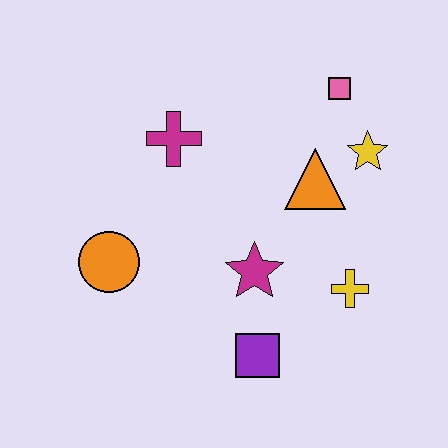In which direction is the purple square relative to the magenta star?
The purple square is below the magenta star.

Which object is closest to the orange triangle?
The yellow star is closest to the orange triangle.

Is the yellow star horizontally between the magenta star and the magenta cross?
No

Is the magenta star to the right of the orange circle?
Yes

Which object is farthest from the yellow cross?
The orange circle is farthest from the yellow cross.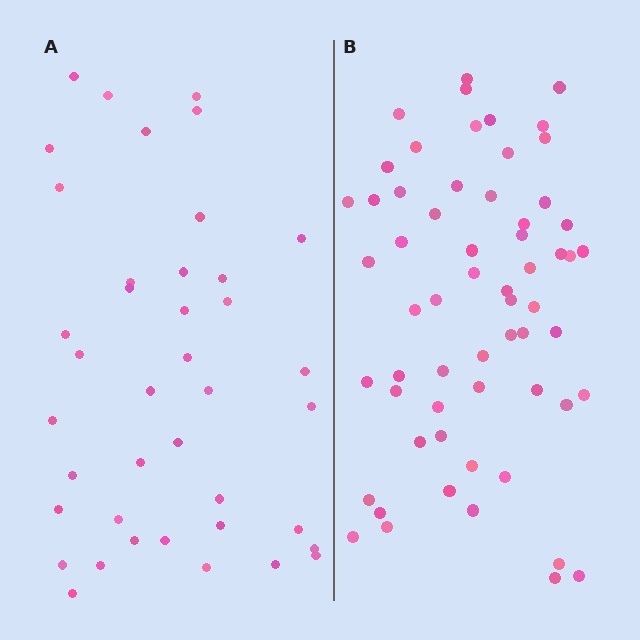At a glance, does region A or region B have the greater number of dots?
Region B (the right region) has more dots.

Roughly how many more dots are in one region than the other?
Region B has approximately 20 more dots than region A.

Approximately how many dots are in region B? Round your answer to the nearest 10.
About 60 dots.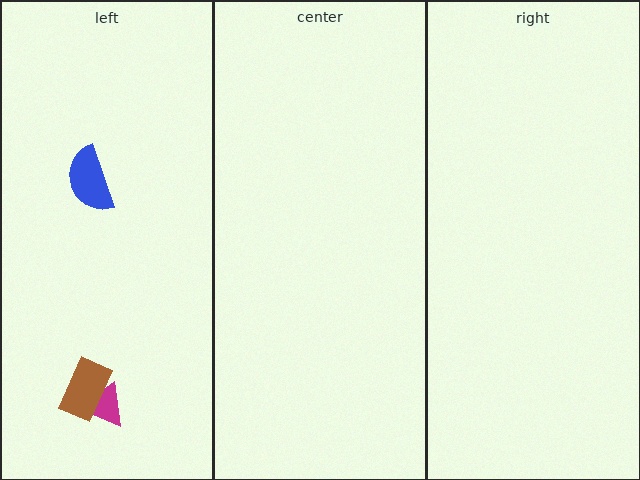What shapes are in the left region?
The magenta triangle, the blue semicircle, the brown rectangle.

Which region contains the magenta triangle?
The left region.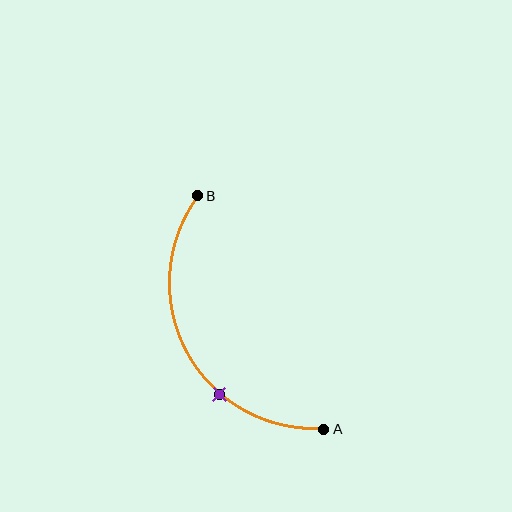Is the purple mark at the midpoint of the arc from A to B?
No. The purple mark lies on the arc but is closer to endpoint A. The arc midpoint would be at the point on the curve equidistant along the arc from both A and B.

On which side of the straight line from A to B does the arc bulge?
The arc bulges to the left of the straight line connecting A and B.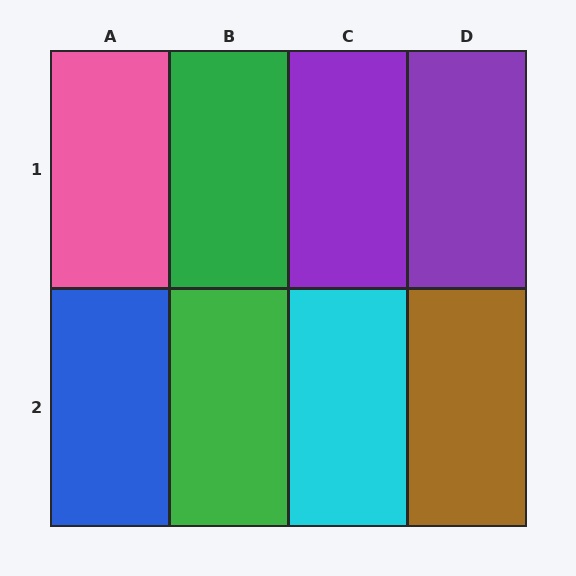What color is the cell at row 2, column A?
Blue.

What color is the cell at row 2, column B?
Green.